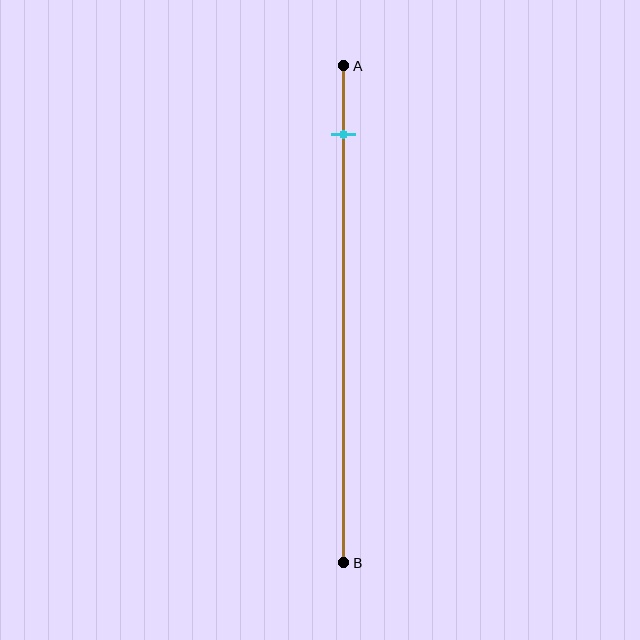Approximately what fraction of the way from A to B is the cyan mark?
The cyan mark is approximately 15% of the way from A to B.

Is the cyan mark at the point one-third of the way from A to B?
No, the mark is at about 15% from A, not at the 33% one-third point.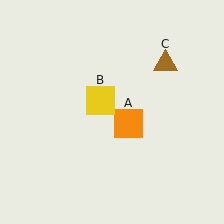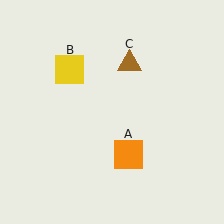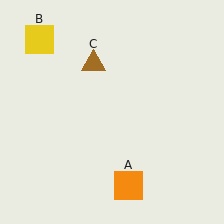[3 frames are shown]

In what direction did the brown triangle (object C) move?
The brown triangle (object C) moved left.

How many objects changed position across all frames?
3 objects changed position: orange square (object A), yellow square (object B), brown triangle (object C).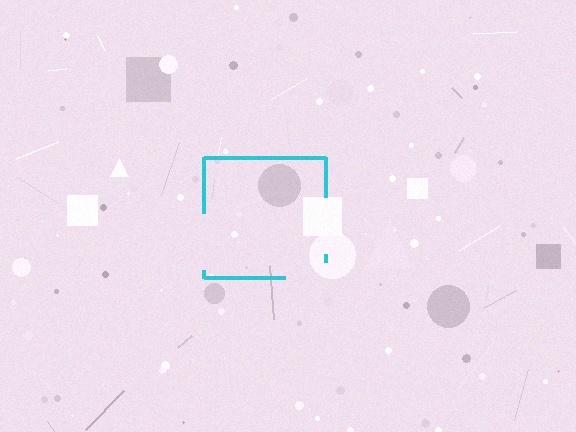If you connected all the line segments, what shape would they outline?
They would outline a square.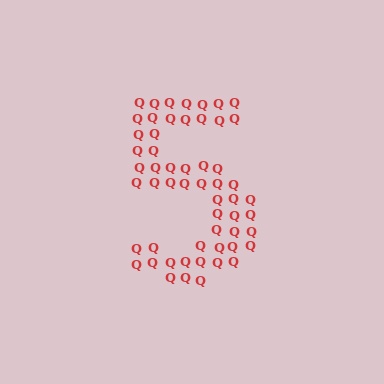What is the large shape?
The large shape is the digit 5.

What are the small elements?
The small elements are letter Q's.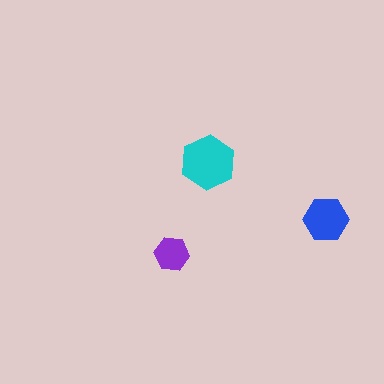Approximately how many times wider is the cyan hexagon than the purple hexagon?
About 1.5 times wider.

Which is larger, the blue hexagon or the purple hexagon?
The blue one.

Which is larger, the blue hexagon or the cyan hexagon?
The cyan one.